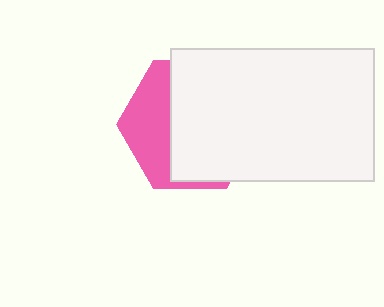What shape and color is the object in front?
The object in front is a white rectangle.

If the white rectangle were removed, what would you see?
You would see the complete pink hexagon.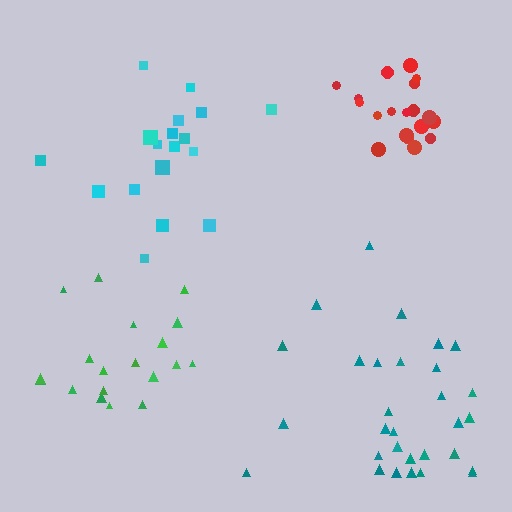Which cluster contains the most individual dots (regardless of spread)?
Teal (30).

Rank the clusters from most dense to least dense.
red, green, cyan, teal.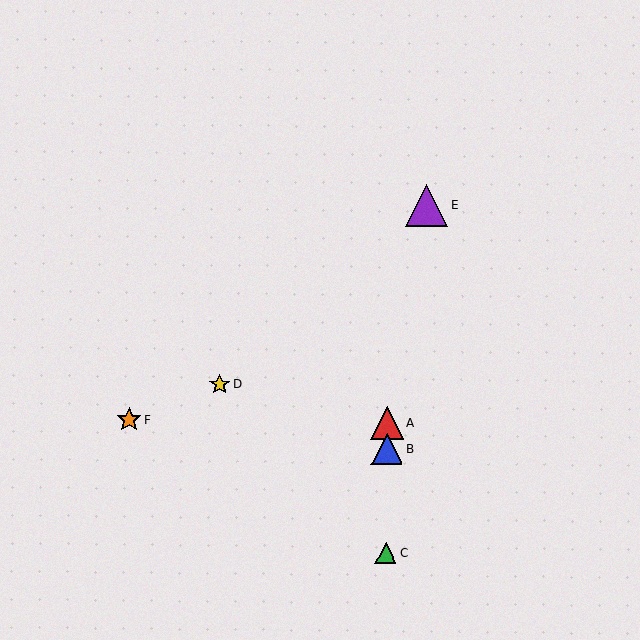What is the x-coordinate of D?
Object D is at x≈220.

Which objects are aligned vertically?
Objects A, B, C are aligned vertically.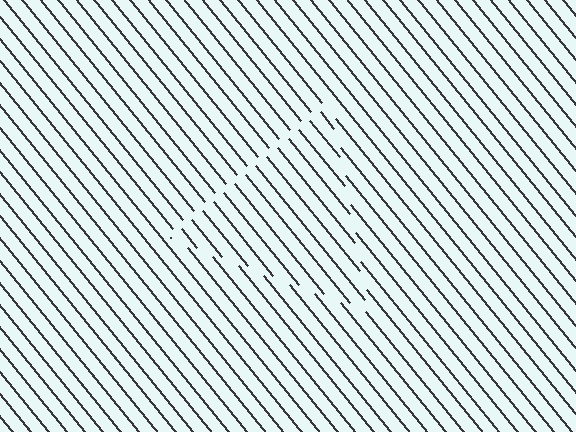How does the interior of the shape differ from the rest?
The interior of the shape contains the same grating, shifted by half a period — the contour is defined by the phase discontinuity where line-ends from the inner and outer gratings abut.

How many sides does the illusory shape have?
3 sides — the line-ends trace a triangle.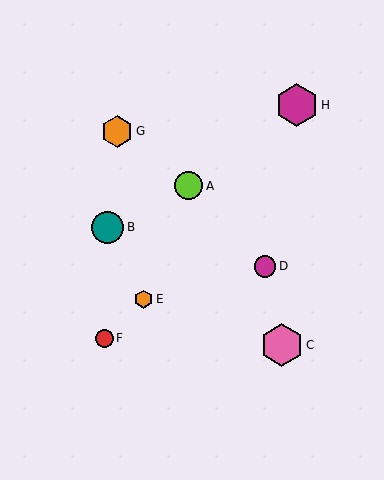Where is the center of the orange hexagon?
The center of the orange hexagon is at (144, 299).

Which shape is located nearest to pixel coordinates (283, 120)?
The magenta hexagon (labeled H) at (297, 105) is nearest to that location.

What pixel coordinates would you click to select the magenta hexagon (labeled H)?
Click at (297, 105) to select the magenta hexagon H.